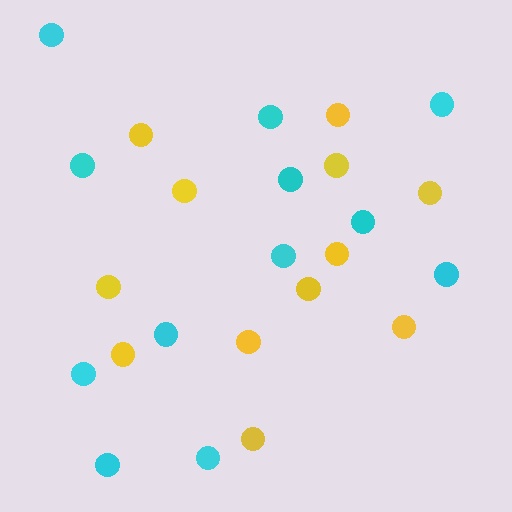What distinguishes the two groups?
There are 2 groups: one group of yellow circles (12) and one group of cyan circles (12).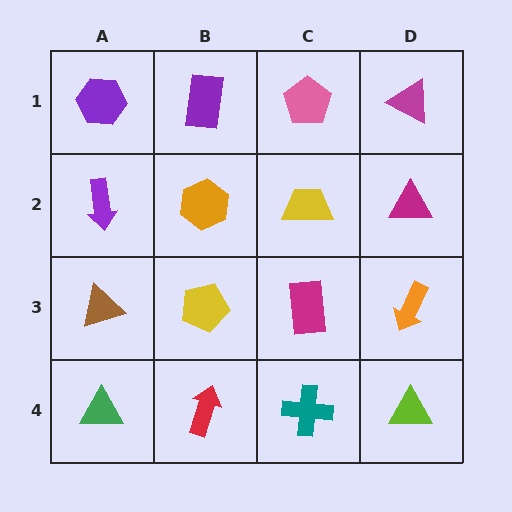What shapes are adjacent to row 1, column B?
An orange hexagon (row 2, column B), a purple hexagon (row 1, column A), a pink pentagon (row 1, column C).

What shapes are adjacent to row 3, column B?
An orange hexagon (row 2, column B), a red arrow (row 4, column B), a brown triangle (row 3, column A), a magenta rectangle (row 3, column C).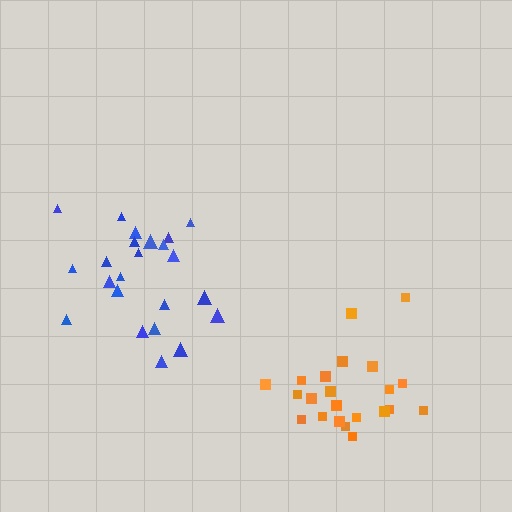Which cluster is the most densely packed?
Orange.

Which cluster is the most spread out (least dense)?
Blue.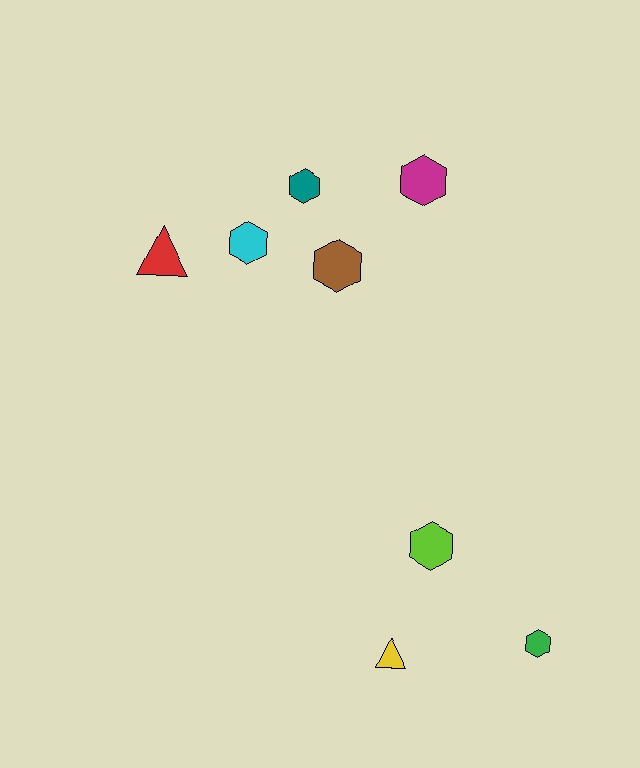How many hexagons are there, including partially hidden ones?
There are 6 hexagons.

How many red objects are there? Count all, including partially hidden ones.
There is 1 red object.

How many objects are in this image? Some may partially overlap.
There are 8 objects.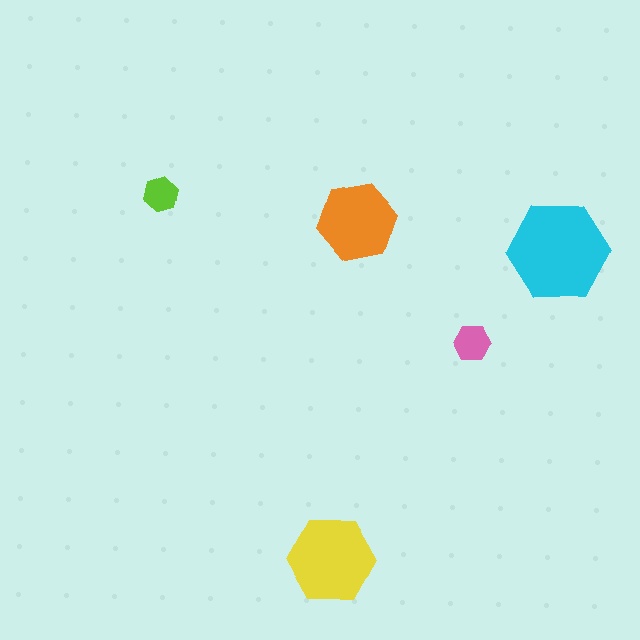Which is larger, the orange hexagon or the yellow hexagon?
The yellow one.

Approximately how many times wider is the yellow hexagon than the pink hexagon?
About 2.5 times wider.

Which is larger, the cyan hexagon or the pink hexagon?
The cyan one.